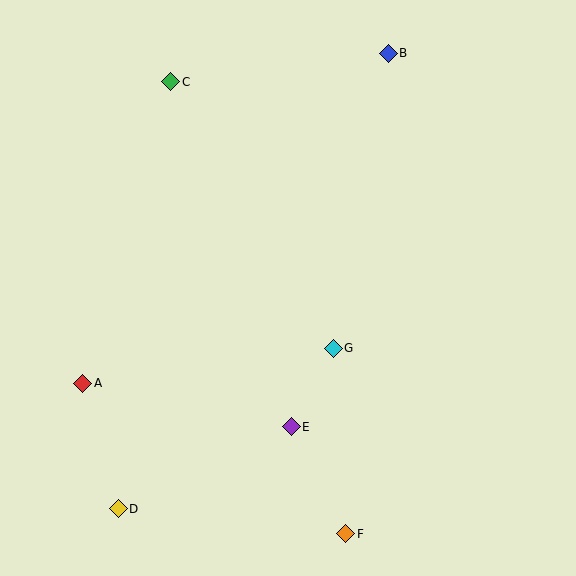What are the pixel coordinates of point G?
Point G is at (333, 348).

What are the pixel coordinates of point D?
Point D is at (118, 509).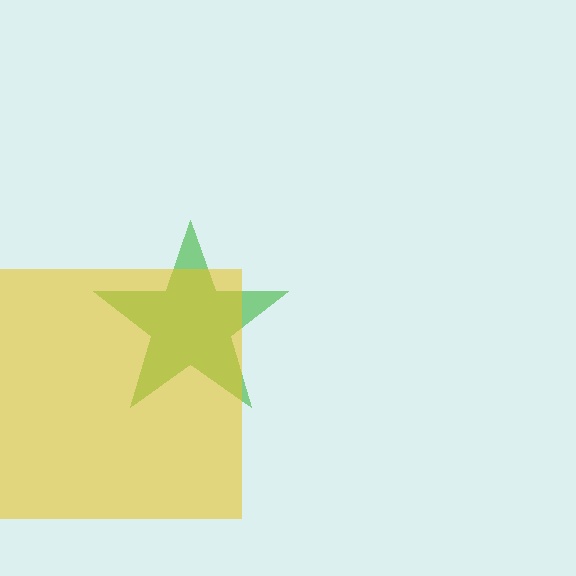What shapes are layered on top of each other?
The layered shapes are: a green star, a yellow square.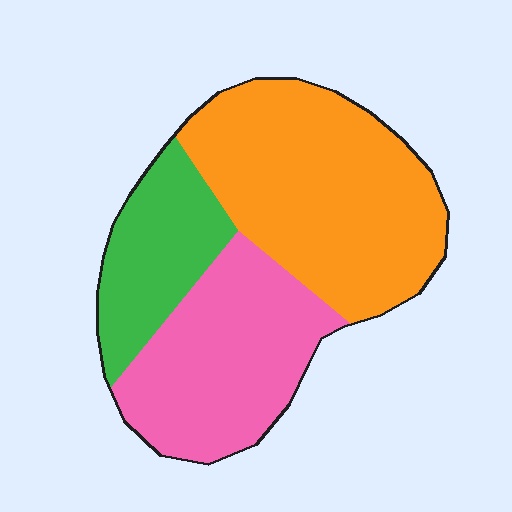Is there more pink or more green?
Pink.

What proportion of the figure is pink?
Pink takes up between a third and a half of the figure.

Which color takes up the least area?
Green, at roughly 20%.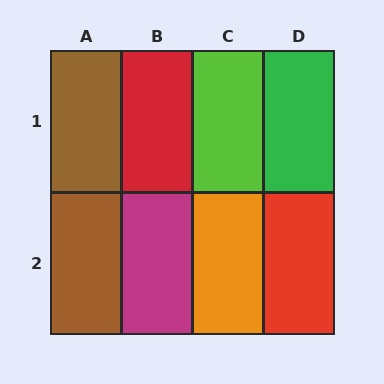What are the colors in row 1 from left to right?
Brown, red, lime, green.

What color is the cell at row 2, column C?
Orange.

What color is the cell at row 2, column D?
Red.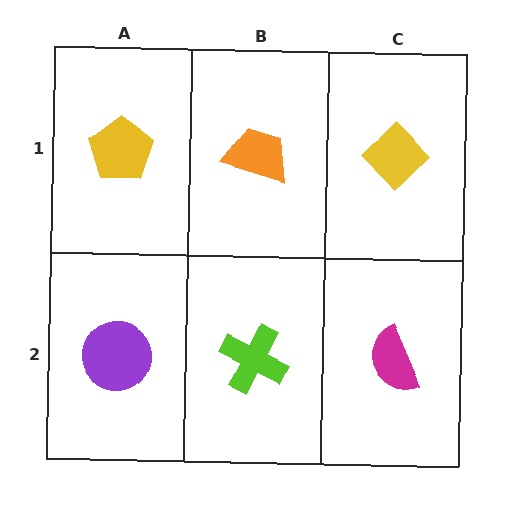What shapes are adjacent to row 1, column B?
A lime cross (row 2, column B), a yellow pentagon (row 1, column A), a yellow diamond (row 1, column C).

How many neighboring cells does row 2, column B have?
3.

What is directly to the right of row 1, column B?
A yellow diamond.